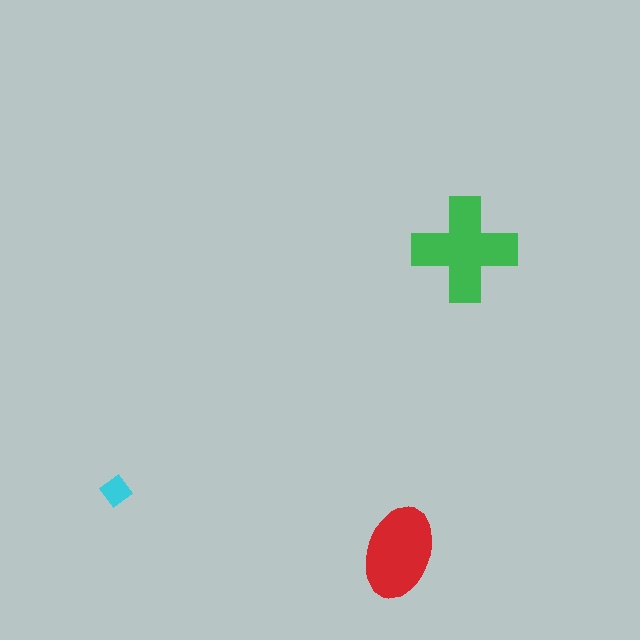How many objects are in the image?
There are 3 objects in the image.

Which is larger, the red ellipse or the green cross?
The green cross.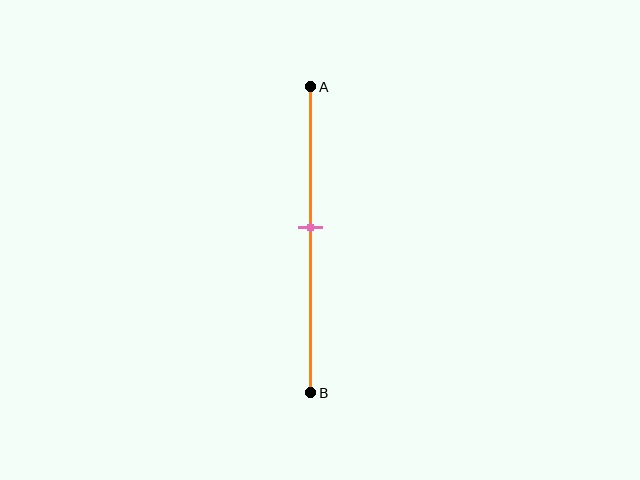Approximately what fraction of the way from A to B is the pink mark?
The pink mark is approximately 45% of the way from A to B.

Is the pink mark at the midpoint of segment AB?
No, the mark is at about 45% from A, not at the 50% midpoint.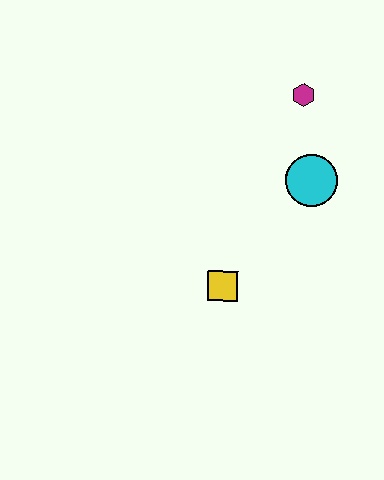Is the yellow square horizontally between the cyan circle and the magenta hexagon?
No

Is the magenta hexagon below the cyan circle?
No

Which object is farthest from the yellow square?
The magenta hexagon is farthest from the yellow square.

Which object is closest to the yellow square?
The cyan circle is closest to the yellow square.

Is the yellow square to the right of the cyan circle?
No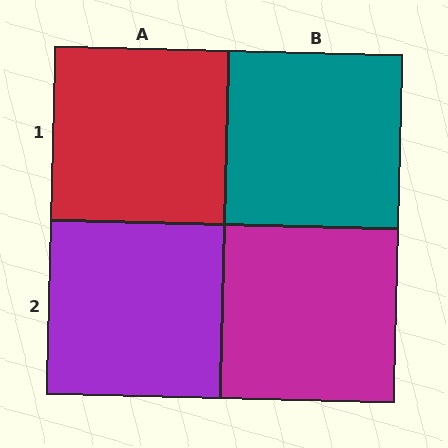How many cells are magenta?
1 cell is magenta.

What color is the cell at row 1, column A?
Red.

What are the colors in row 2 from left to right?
Purple, magenta.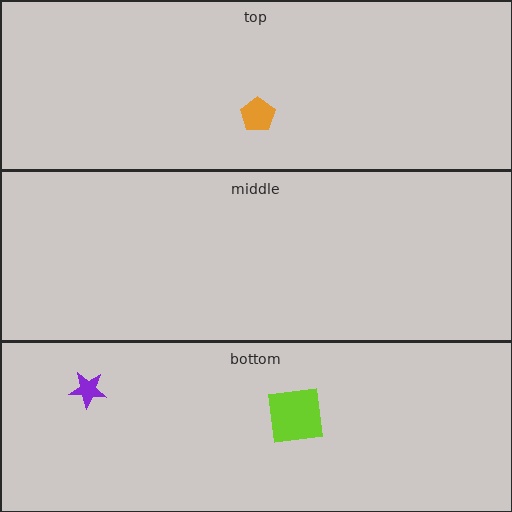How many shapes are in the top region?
1.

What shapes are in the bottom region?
The purple star, the lime square.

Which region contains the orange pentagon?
The top region.